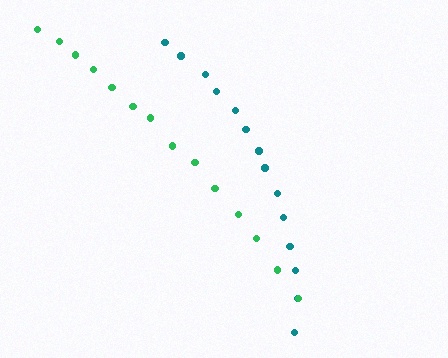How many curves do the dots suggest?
There are 2 distinct paths.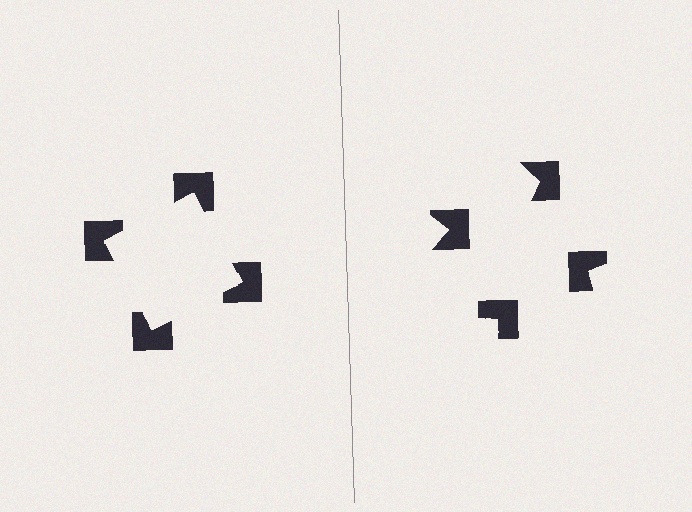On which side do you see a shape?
An illusory square appears on the left side. On the right side the wedge cuts are rotated, so no coherent shape forms.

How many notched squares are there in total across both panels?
8 — 4 on each side.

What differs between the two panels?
The notched squares are positioned identically on both sides; only the wedge orientations differ. On the left they align to a square; on the right they are misaligned.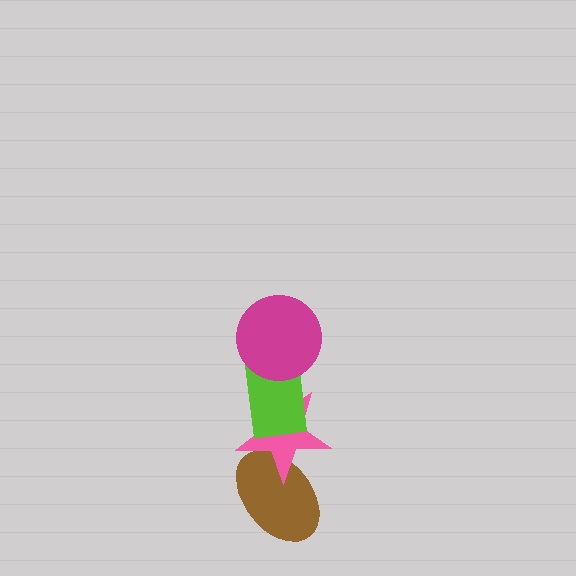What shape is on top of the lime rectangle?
The magenta circle is on top of the lime rectangle.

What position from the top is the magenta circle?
The magenta circle is 1st from the top.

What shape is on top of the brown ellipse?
The pink star is on top of the brown ellipse.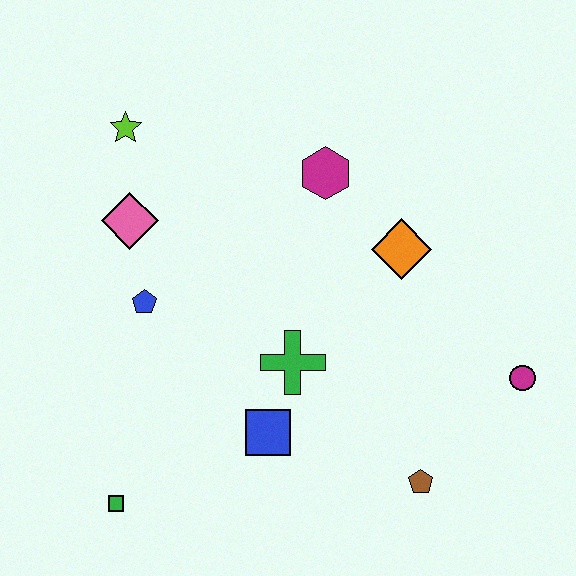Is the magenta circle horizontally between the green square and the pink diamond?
No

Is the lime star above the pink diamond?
Yes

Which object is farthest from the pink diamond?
The magenta circle is farthest from the pink diamond.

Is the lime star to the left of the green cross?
Yes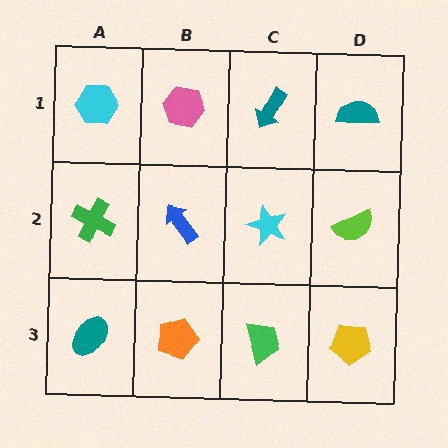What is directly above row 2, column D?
A teal semicircle.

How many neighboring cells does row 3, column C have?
3.